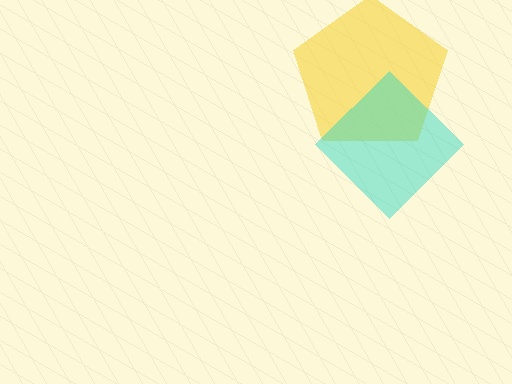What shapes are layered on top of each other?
The layered shapes are: a yellow pentagon, a cyan diamond.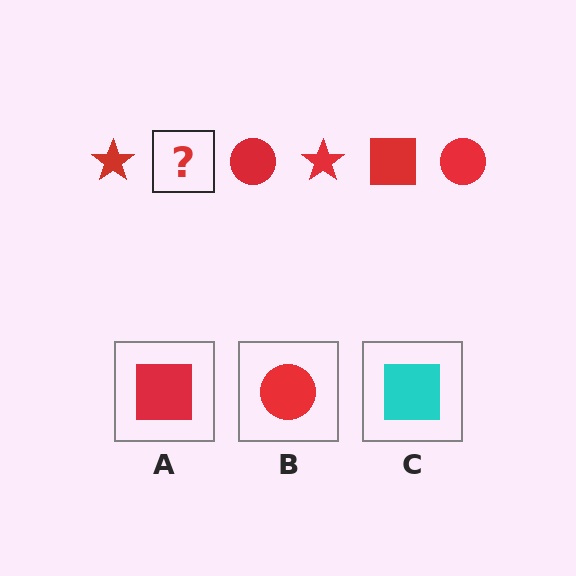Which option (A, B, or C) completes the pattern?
A.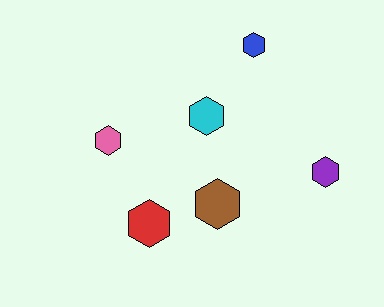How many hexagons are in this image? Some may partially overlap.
There are 6 hexagons.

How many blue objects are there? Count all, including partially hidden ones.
There is 1 blue object.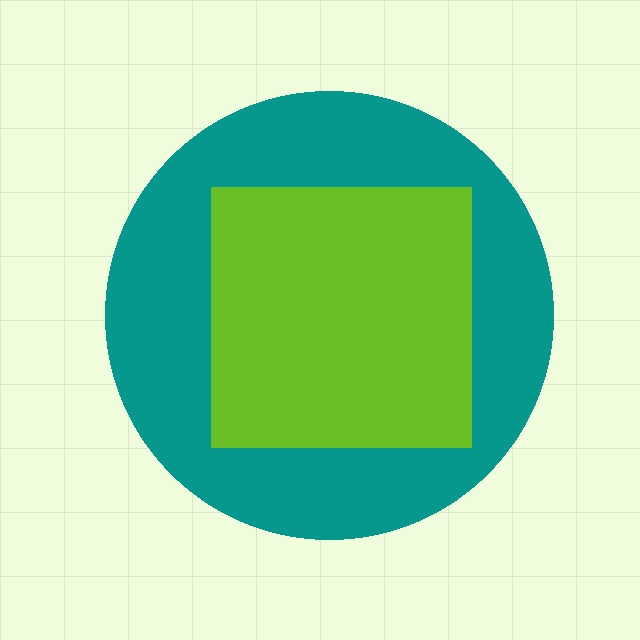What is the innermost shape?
The lime square.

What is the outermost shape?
The teal circle.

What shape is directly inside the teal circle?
The lime square.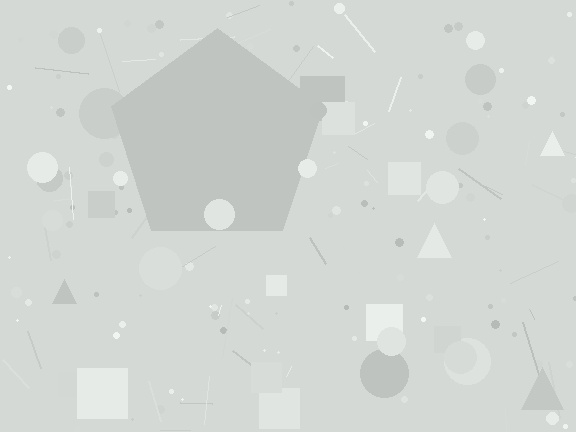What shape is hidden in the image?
A pentagon is hidden in the image.